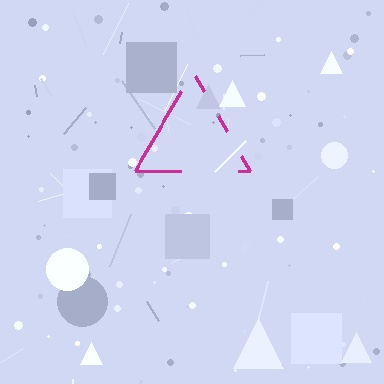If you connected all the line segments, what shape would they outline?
They would outline a triangle.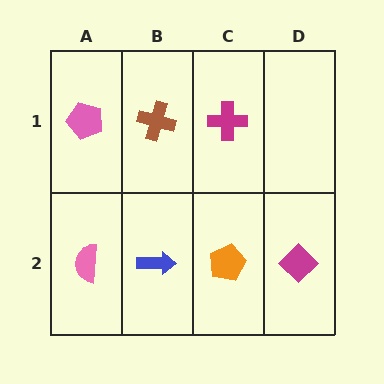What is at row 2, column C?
An orange pentagon.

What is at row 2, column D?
A magenta diamond.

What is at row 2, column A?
A pink semicircle.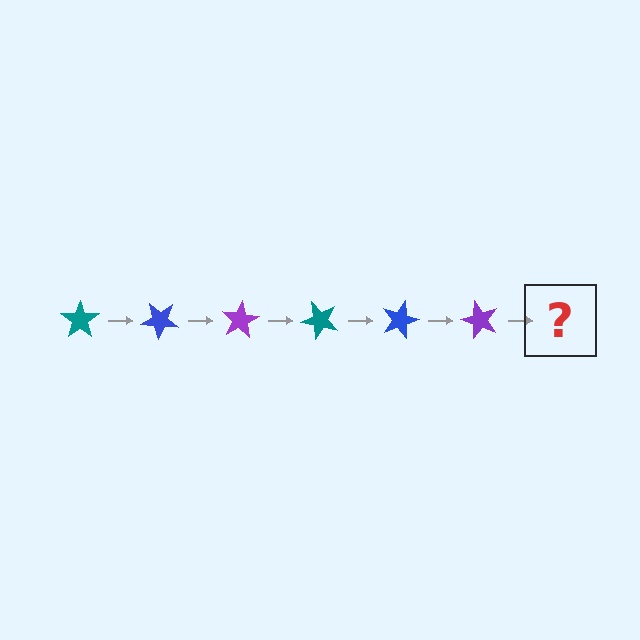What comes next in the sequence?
The next element should be a teal star, rotated 240 degrees from the start.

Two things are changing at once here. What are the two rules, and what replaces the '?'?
The two rules are that it rotates 40 degrees each step and the color cycles through teal, blue, and purple. The '?' should be a teal star, rotated 240 degrees from the start.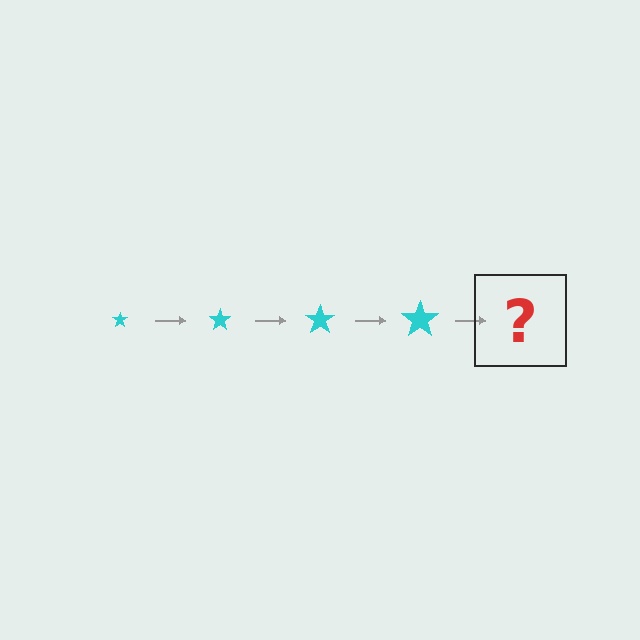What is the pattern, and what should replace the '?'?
The pattern is that the star gets progressively larger each step. The '?' should be a cyan star, larger than the previous one.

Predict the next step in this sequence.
The next step is a cyan star, larger than the previous one.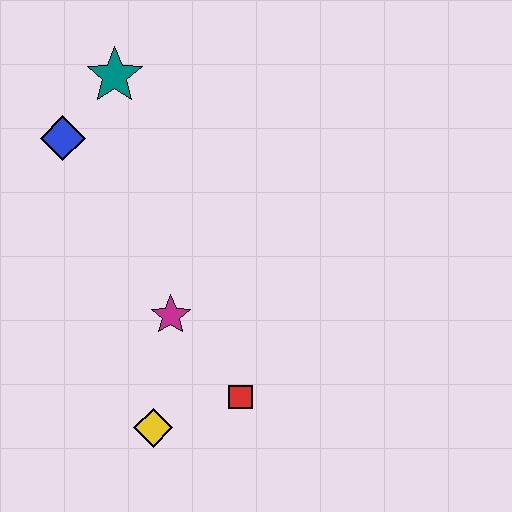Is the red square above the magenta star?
No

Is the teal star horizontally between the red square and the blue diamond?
Yes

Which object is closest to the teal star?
The blue diamond is closest to the teal star.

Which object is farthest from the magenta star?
The teal star is farthest from the magenta star.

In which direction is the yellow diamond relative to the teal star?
The yellow diamond is below the teal star.